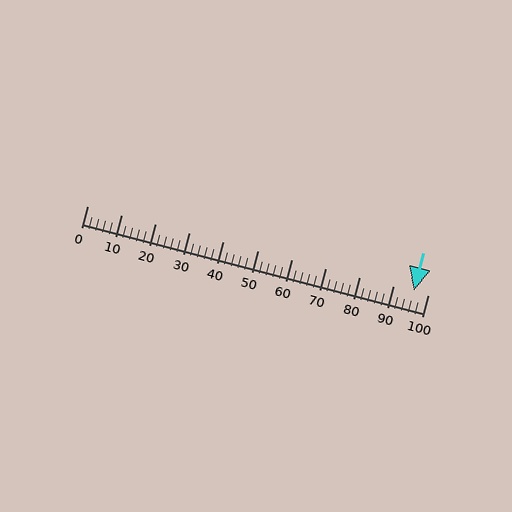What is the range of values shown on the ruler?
The ruler shows values from 0 to 100.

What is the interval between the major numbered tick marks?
The major tick marks are spaced 10 units apart.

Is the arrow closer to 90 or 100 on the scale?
The arrow is closer to 100.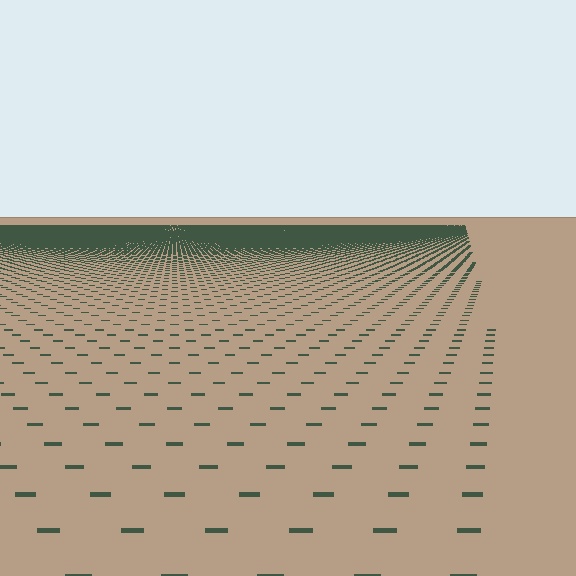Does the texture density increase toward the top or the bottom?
Density increases toward the top.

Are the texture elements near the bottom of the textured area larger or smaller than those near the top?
Larger. Near the bottom, elements are closer to the viewer and appear at a bigger on-screen size.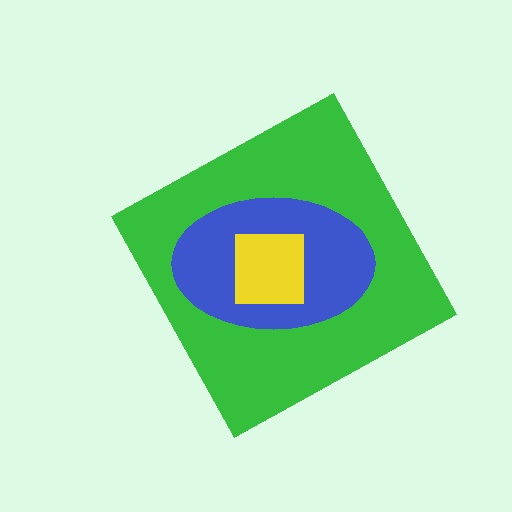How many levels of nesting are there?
3.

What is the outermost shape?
The green diamond.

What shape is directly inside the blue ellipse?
The yellow square.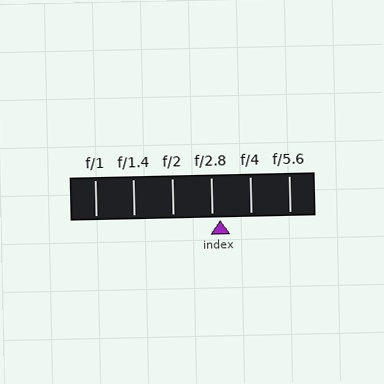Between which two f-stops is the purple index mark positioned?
The index mark is between f/2.8 and f/4.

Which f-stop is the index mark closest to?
The index mark is closest to f/2.8.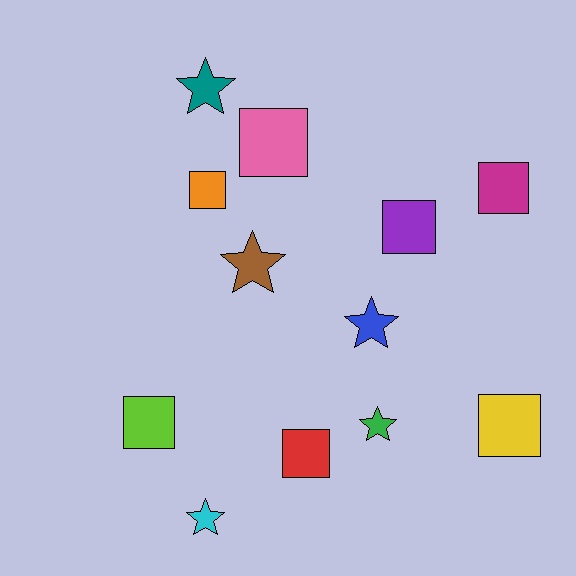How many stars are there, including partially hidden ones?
There are 5 stars.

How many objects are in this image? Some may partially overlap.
There are 12 objects.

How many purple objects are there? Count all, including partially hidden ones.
There is 1 purple object.